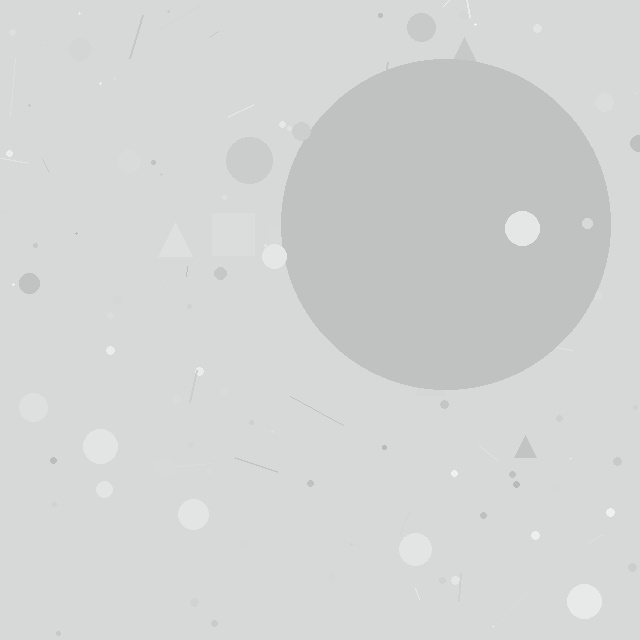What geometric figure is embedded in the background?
A circle is embedded in the background.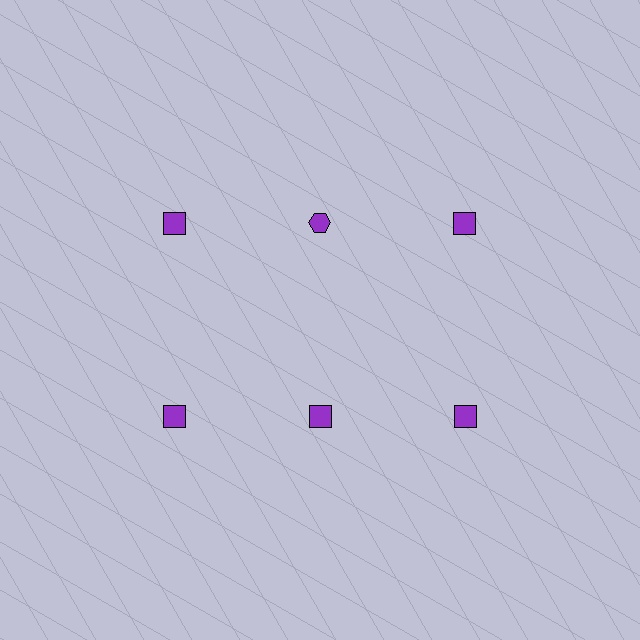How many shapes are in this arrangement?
There are 6 shapes arranged in a grid pattern.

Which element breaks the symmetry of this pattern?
The purple hexagon in the top row, second from left column breaks the symmetry. All other shapes are purple squares.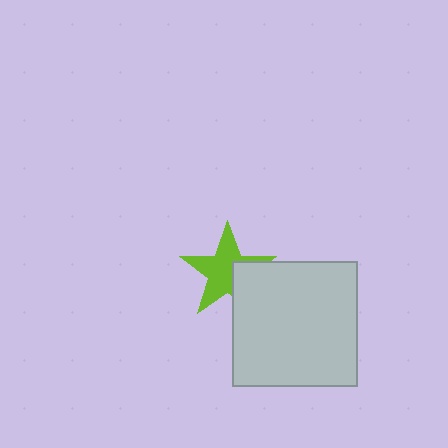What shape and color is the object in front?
The object in front is a light gray square.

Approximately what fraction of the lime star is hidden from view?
Roughly 31% of the lime star is hidden behind the light gray square.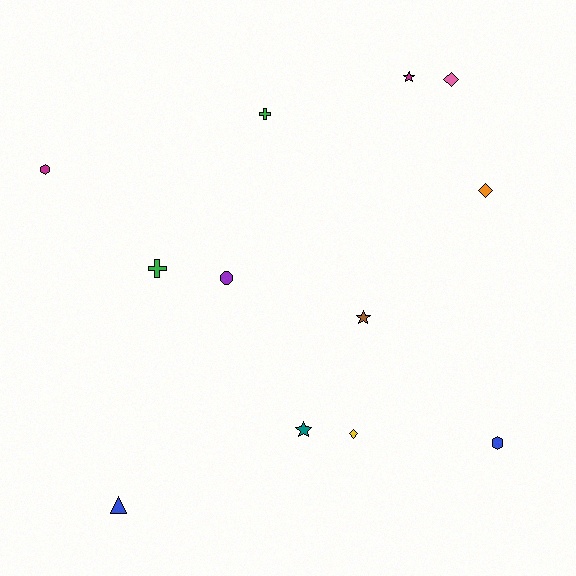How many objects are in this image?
There are 12 objects.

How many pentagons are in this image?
There are no pentagons.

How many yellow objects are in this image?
There is 1 yellow object.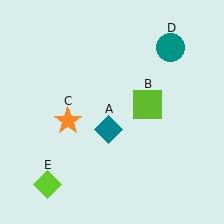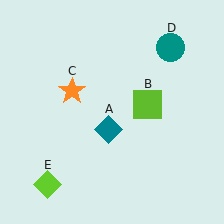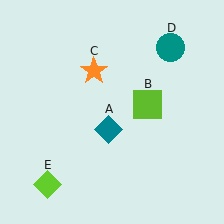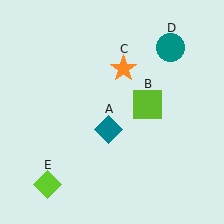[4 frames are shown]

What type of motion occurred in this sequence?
The orange star (object C) rotated clockwise around the center of the scene.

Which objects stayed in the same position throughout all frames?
Teal diamond (object A) and lime square (object B) and teal circle (object D) and lime diamond (object E) remained stationary.